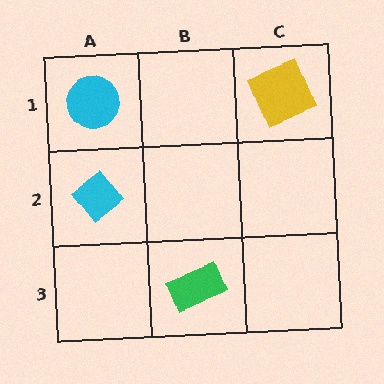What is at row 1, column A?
A cyan circle.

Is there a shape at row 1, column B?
No, that cell is empty.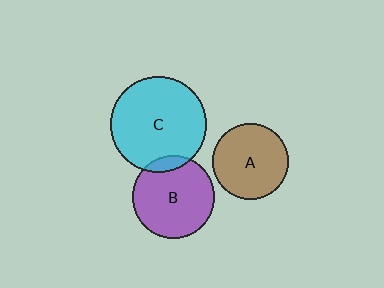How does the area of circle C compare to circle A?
Approximately 1.6 times.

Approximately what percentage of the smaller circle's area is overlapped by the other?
Approximately 10%.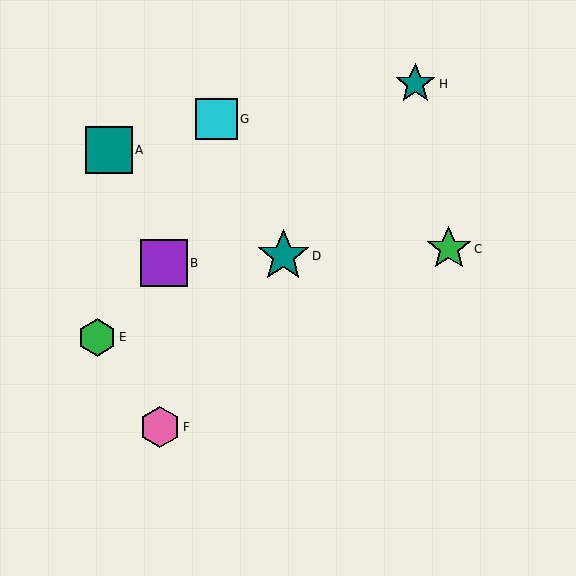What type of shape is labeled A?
Shape A is a teal square.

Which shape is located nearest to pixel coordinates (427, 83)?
The teal star (labeled H) at (415, 84) is nearest to that location.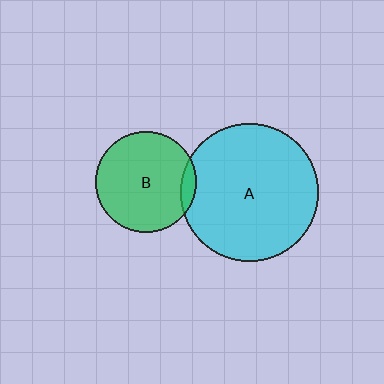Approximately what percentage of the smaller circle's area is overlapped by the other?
Approximately 10%.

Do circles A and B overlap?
Yes.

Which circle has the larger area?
Circle A (cyan).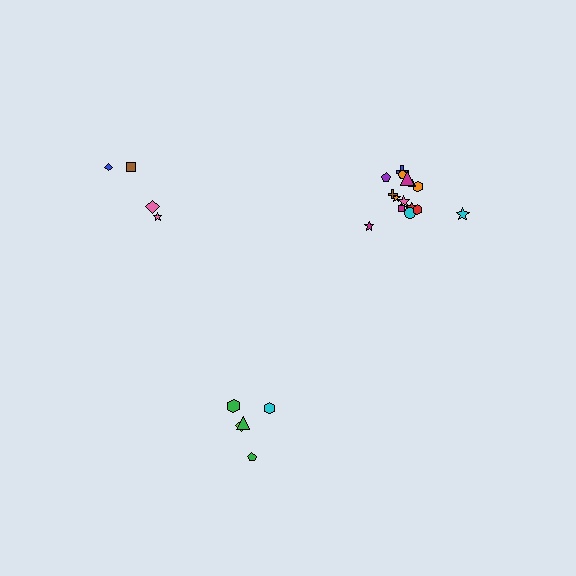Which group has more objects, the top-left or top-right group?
The top-right group.